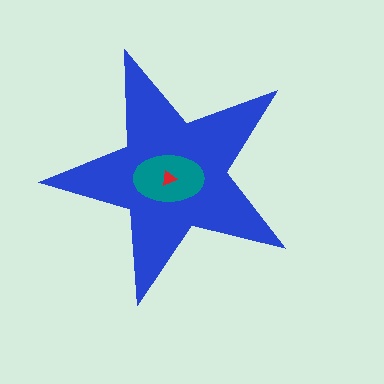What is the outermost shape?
The blue star.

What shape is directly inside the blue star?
The teal ellipse.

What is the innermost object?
The red triangle.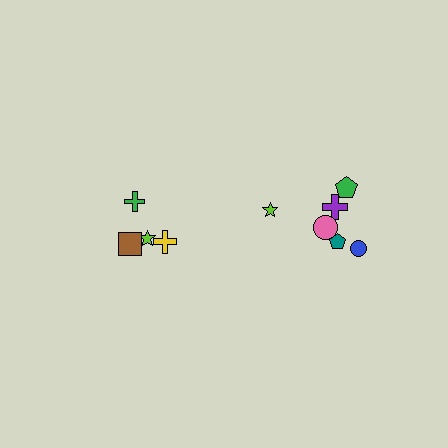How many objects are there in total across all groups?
There are 10 objects.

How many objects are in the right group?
There are 6 objects.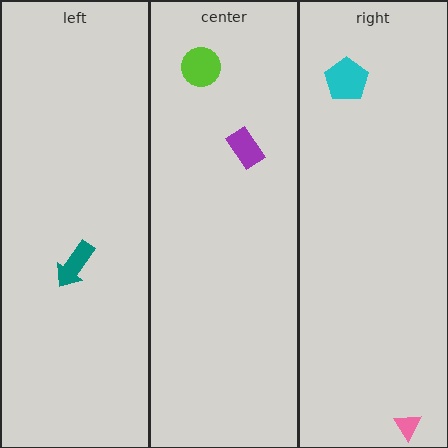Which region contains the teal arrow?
The left region.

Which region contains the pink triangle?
The right region.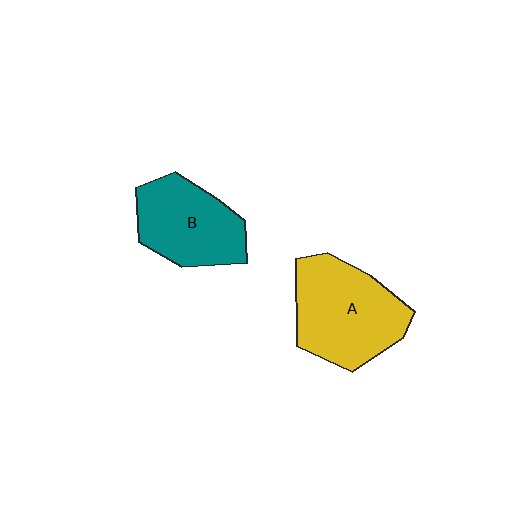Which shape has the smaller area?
Shape B (teal).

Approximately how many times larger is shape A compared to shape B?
Approximately 1.2 times.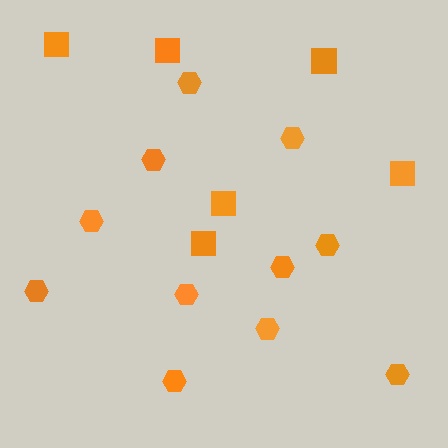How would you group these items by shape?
There are 2 groups: one group of hexagons (11) and one group of squares (6).